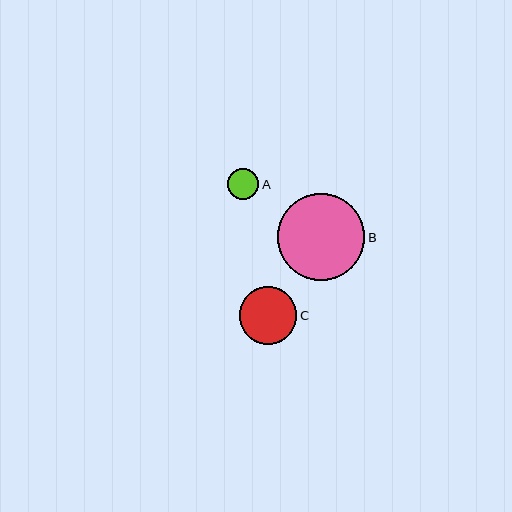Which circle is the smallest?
Circle A is the smallest with a size of approximately 31 pixels.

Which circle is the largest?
Circle B is the largest with a size of approximately 87 pixels.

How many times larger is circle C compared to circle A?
Circle C is approximately 1.8 times the size of circle A.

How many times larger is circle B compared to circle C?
Circle B is approximately 1.5 times the size of circle C.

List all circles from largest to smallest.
From largest to smallest: B, C, A.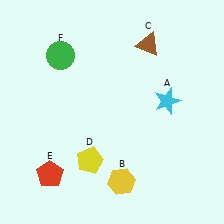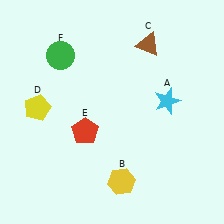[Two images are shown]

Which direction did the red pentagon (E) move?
The red pentagon (E) moved up.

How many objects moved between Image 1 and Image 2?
2 objects moved between the two images.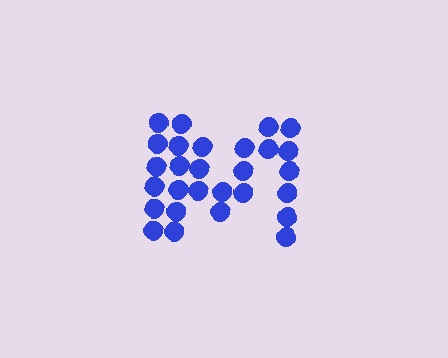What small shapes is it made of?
It is made of small circles.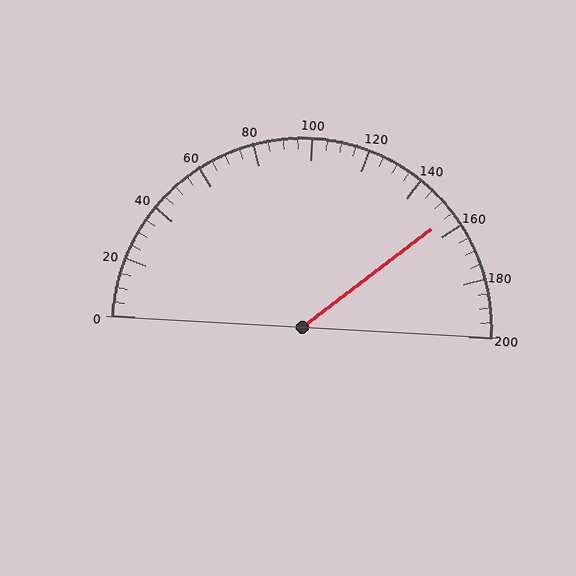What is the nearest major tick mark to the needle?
The nearest major tick mark is 160.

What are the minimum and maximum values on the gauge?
The gauge ranges from 0 to 200.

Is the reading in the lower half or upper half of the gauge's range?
The reading is in the upper half of the range (0 to 200).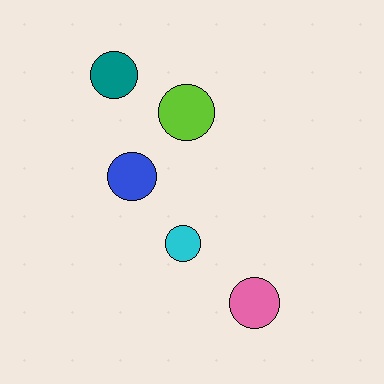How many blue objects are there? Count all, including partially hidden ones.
There is 1 blue object.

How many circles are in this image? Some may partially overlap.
There are 5 circles.